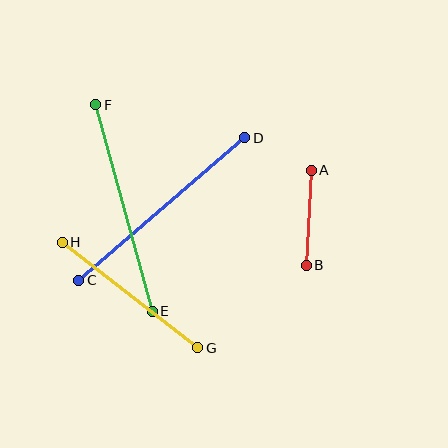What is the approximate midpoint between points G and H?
The midpoint is at approximately (130, 295) pixels.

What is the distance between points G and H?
The distance is approximately 172 pixels.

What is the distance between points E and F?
The distance is approximately 214 pixels.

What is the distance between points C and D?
The distance is approximately 219 pixels.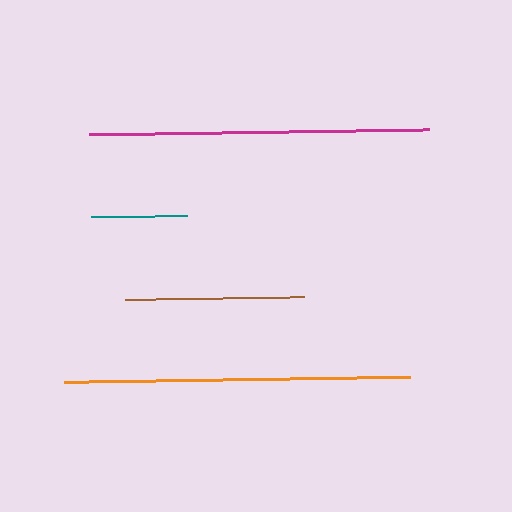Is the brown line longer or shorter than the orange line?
The orange line is longer than the brown line.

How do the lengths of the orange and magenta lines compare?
The orange and magenta lines are approximately the same length.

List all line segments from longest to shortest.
From longest to shortest: orange, magenta, brown, teal.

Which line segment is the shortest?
The teal line is the shortest at approximately 96 pixels.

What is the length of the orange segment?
The orange segment is approximately 346 pixels long.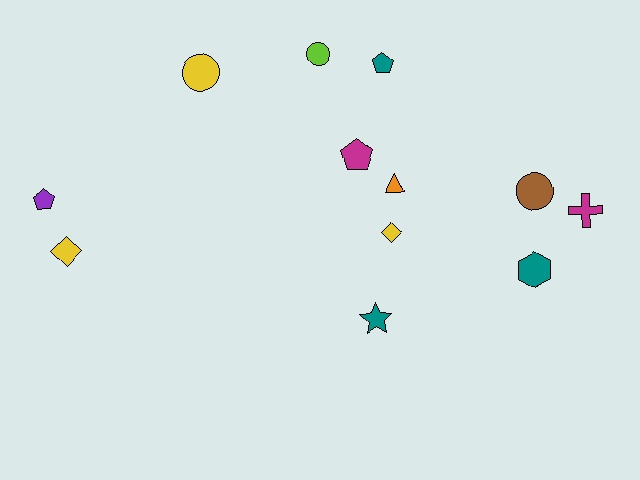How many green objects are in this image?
There are no green objects.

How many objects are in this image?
There are 12 objects.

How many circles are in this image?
There are 3 circles.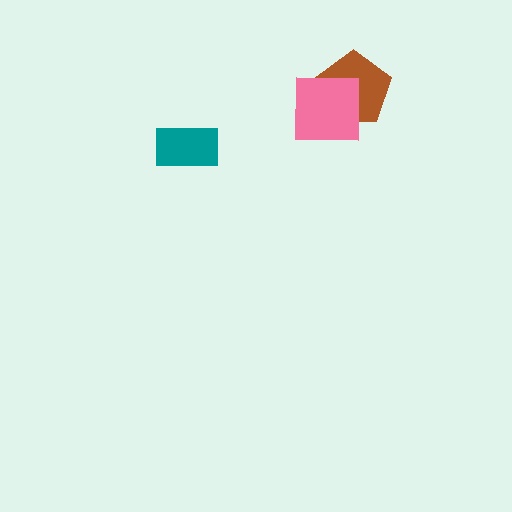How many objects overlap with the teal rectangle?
0 objects overlap with the teal rectangle.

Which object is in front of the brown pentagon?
The pink square is in front of the brown pentagon.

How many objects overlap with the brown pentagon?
1 object overlaps with the brown pentagon.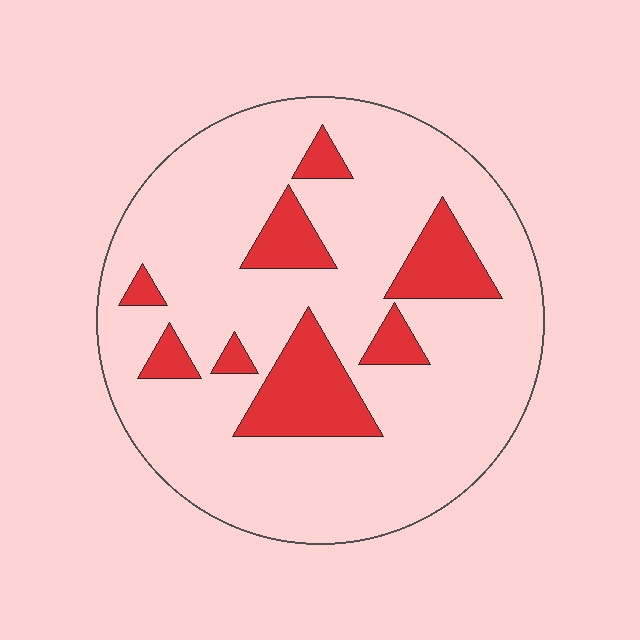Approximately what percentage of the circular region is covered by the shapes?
Approximately 20%.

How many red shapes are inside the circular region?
8.